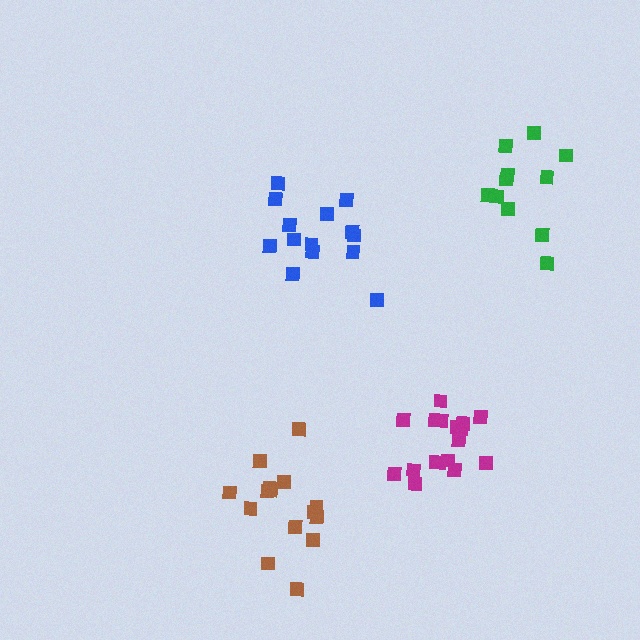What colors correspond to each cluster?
The clusters are colored: blue, magenta, green, brown.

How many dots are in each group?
Group 1: 14 dots, Group 2: 17 dots, Group 3: 11 dots, Group 4: 15 dots (57 total).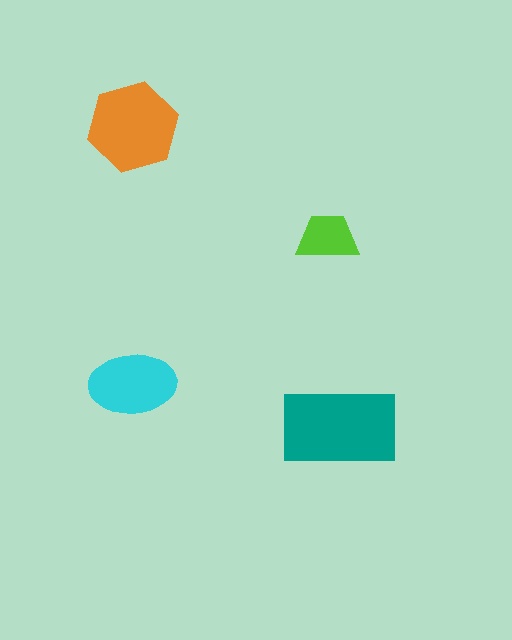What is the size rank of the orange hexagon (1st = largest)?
2nd.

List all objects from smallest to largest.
The lime trapezoid, the cyan ellipse, the orange hexagon, the teal rectangle.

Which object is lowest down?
The teal rectangle is bottommost.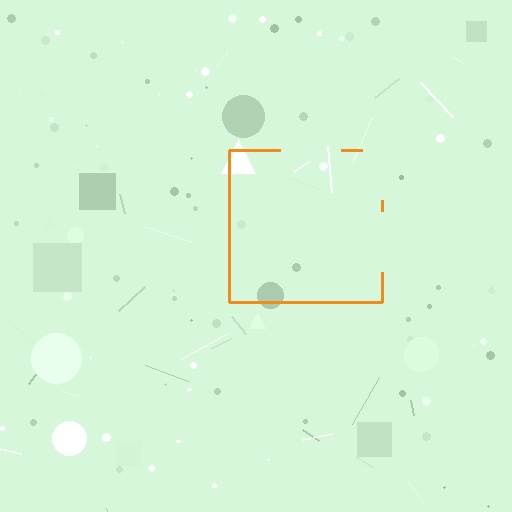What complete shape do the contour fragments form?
The contour fragments form a square.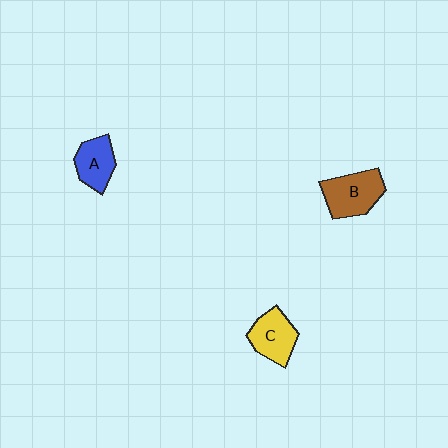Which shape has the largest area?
Shape B (brown).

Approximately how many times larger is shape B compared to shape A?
Approximately 1.3 times.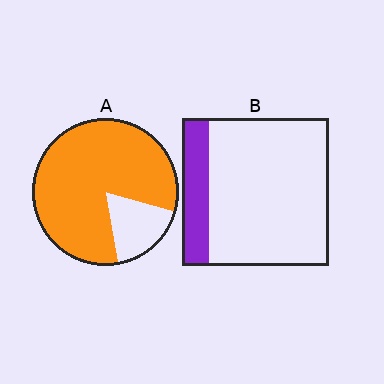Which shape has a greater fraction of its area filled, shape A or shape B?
Shape A.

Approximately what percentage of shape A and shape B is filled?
A is approximately 80% and B is approximately 20%.